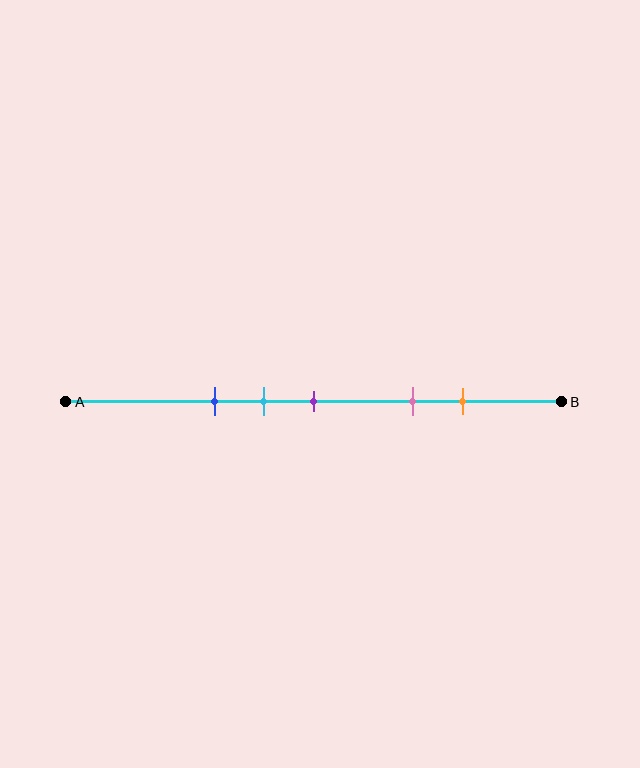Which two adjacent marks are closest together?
The cyan and purple marks are the closest adjacent pair.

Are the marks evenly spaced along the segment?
No, the marks are not evenly spaced.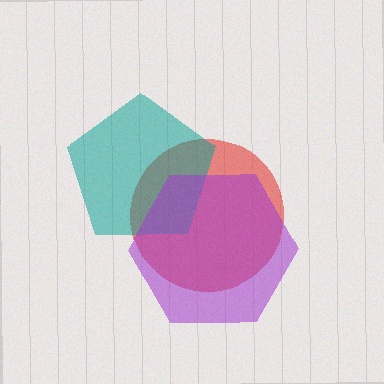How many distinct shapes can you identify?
There are 3 distinct shapes: a red circle, a teal pentagon, a purple hexagon.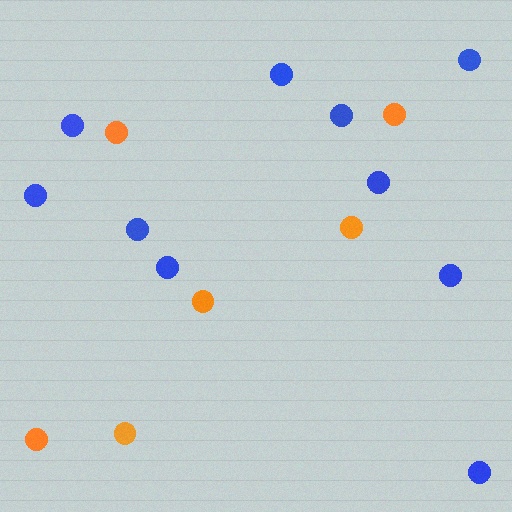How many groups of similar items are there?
There are 2 groups: one group of orange circles (6) and one group of blue circles (10).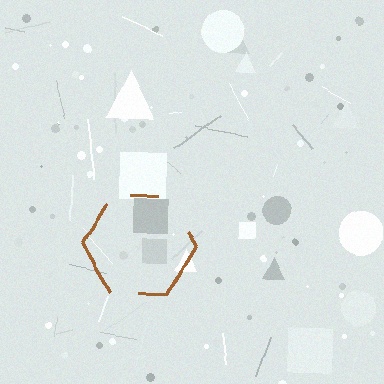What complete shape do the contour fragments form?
The contour fragments form a hexagon.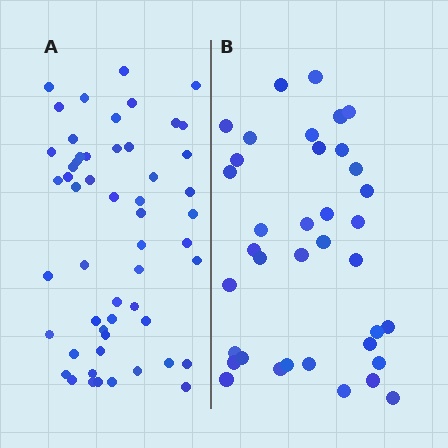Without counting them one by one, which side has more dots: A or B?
Region A (the left region) has more dots.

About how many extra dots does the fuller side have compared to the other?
Region A has approximately 15 more dots than region B.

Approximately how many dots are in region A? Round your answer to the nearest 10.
About 50 dots. (The exact count is 54, which rounds to 50.)